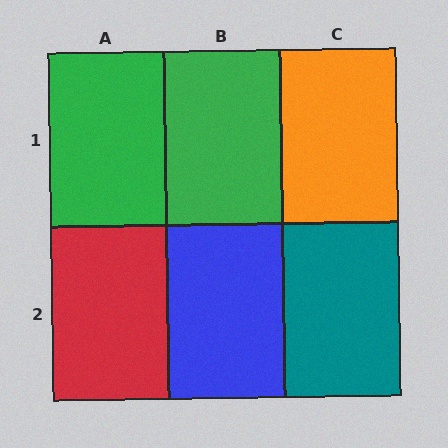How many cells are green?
2 cells are green.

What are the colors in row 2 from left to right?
Red, blue, teal.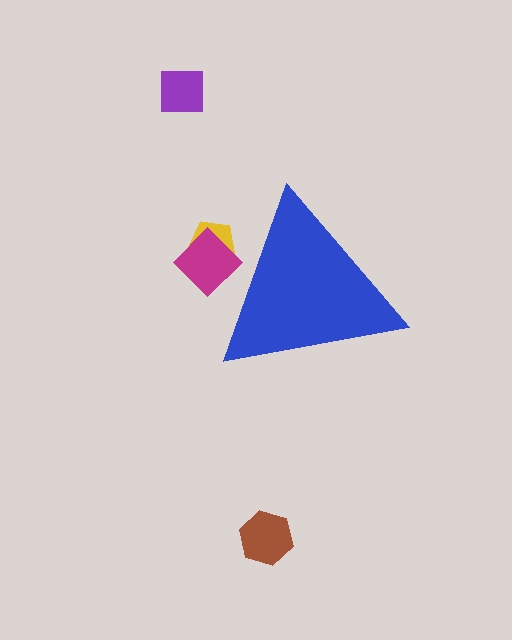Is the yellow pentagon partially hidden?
Yes, the yellow pentagon is partially hidden behind the blue triangle.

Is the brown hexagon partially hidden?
No, the brown hexagon is fully visible.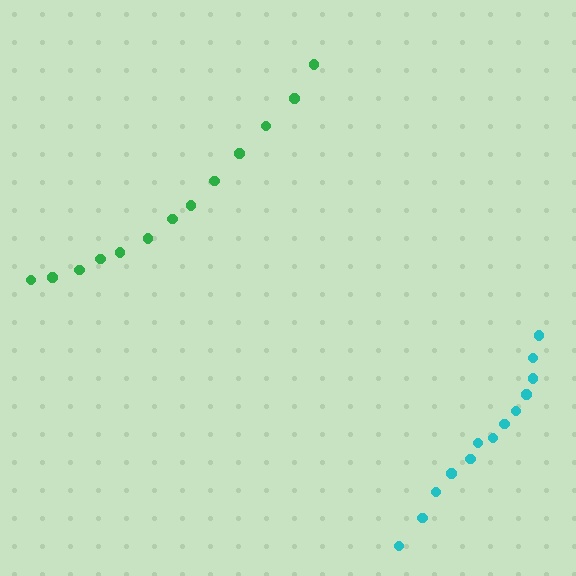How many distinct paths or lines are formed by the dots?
There are 2 distinct paths.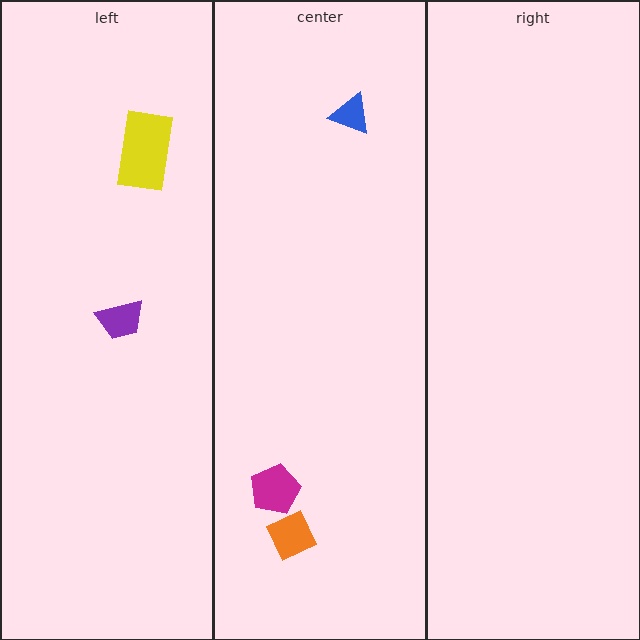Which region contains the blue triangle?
The center region.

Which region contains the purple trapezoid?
The left region.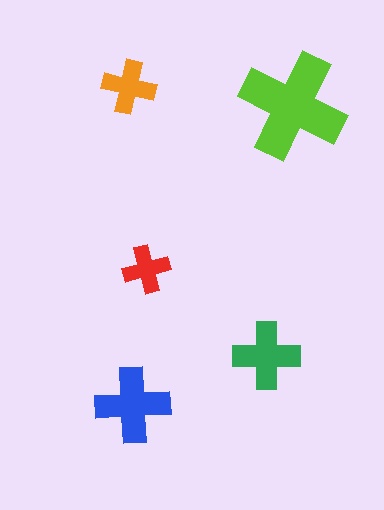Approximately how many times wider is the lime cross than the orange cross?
About 2 times wider.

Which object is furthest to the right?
The lime cross is rightmost.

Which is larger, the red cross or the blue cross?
The blue one.